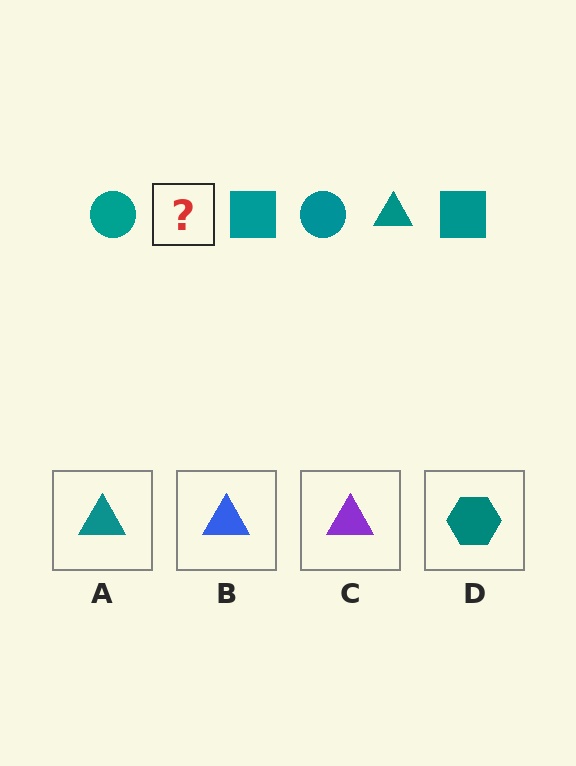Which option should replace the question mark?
Option A.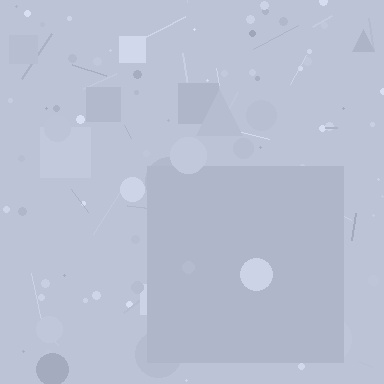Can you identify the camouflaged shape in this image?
The camouflaged shape is a square.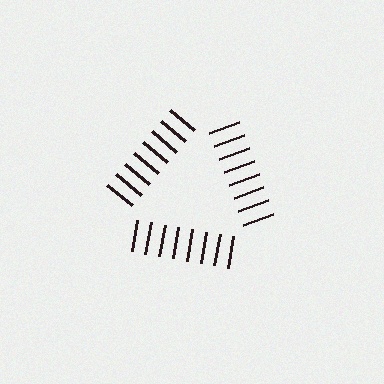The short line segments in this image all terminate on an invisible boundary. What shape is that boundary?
An illusory triangle — the line segments terminate on its edges but no continuous stroke is drawn.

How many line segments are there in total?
24 — 8 along each of the 3 edges.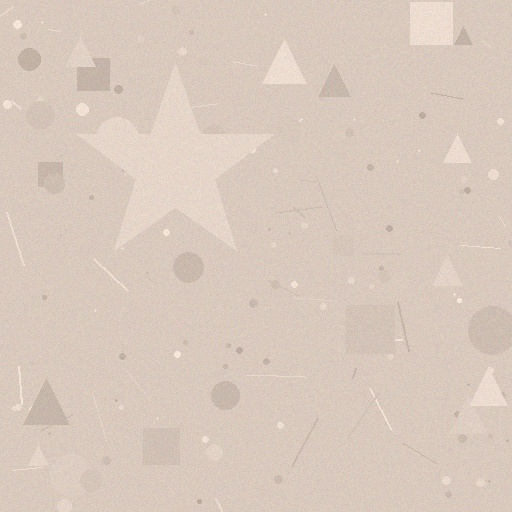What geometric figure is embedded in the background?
A star is embedded in the background.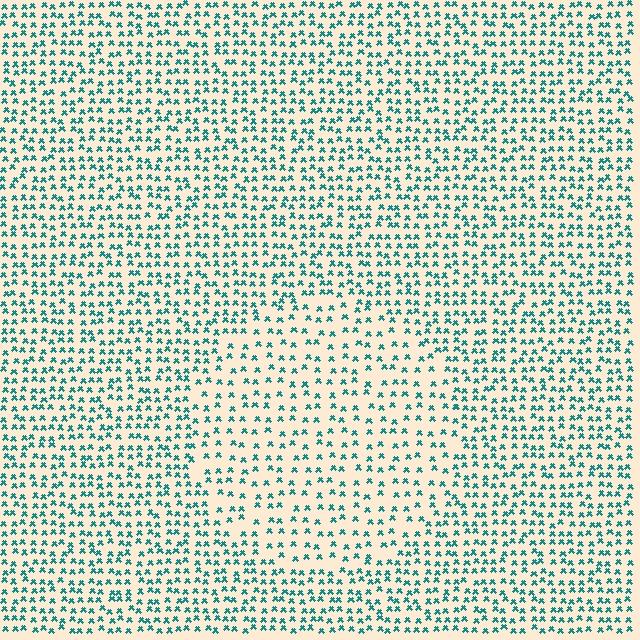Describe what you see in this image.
The image contains small teal elements arranged at two different densities. A circle-shaped region is visible where the elements are less densely packed than the surrounding area.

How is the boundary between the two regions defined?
The boundary is defined by a change in element density (approximately 1.7x ratio). All elements are the same color, size, and shape.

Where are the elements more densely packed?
The elements are more densely packed outside the circle boundary.